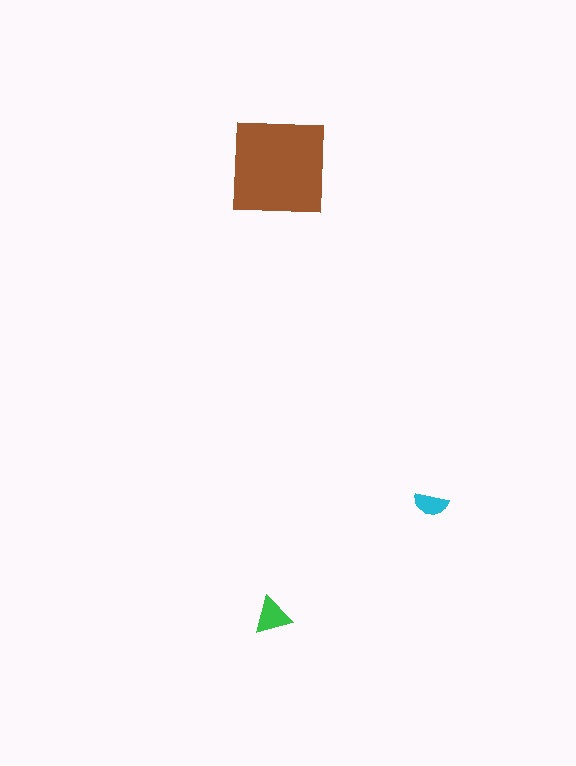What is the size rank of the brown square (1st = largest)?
1st.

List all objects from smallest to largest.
The cyan semicircle, the green triangle, the brown square.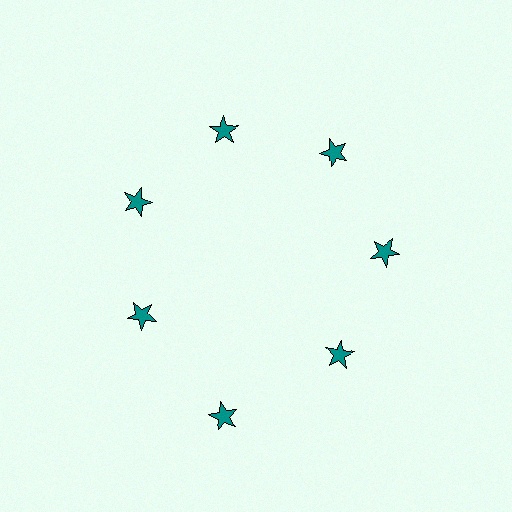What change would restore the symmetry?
The symmetry would be restored by moving it inward, back onto the ring so that all 7 stars sit at equal angles and equal distance from the center.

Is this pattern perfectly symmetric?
No. The 7 teal stars are arranged in a ring, but one element near the 6 o'clock position is pushed outward from the center, breaking the 7-fold rotational symmetry.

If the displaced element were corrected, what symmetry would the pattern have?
It would have 7-fold rotational symmetry — the pattern would map onto itself every 51 degrees.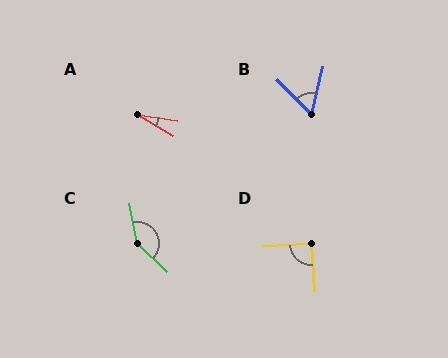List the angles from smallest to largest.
A (24°), B (58°), D (90°), C (144°).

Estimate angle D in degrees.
Approximately 90 degrees.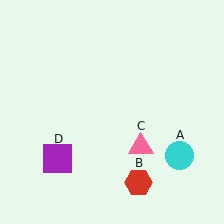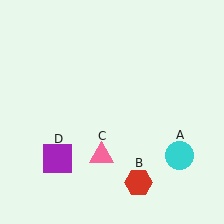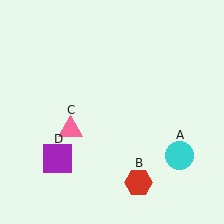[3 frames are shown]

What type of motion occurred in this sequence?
The pink triangle (object C) rotated clockwise around the center of the scene.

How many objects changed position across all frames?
1 object changed position: pink triangle (object C).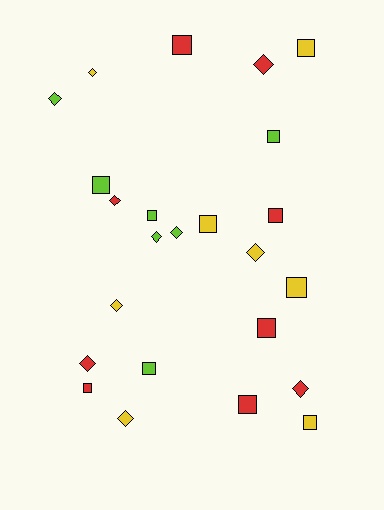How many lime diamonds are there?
There are 3 lime diamonds.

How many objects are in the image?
There are 24 objects.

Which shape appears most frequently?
Square, with 13 objects.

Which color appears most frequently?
Red, with 9 objects.